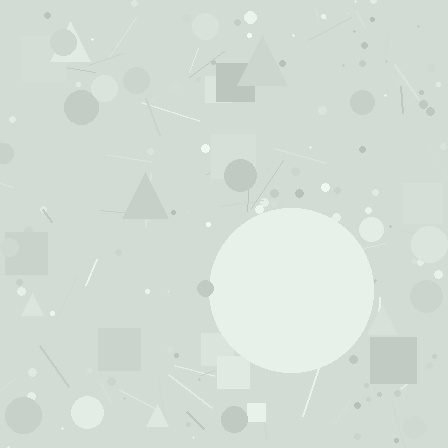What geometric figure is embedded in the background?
A circle is embedded in the background.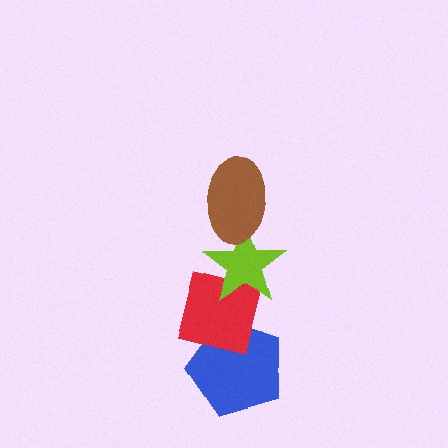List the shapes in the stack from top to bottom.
From top to bottom: the brown ellipse, the lime star, the red square, the blue pentagon.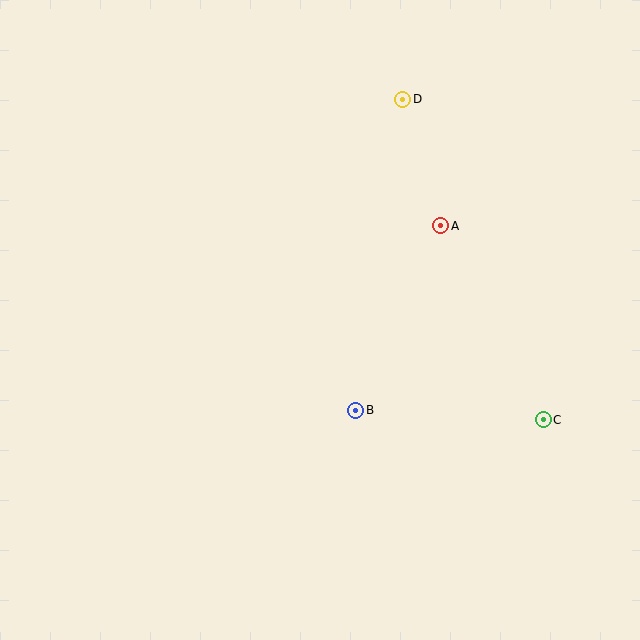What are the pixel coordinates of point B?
Point B is at (356, 410).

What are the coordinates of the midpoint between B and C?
The midpoint between B and C is at (450, 415).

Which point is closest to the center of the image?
Point B at (356, 410) is closest to the center.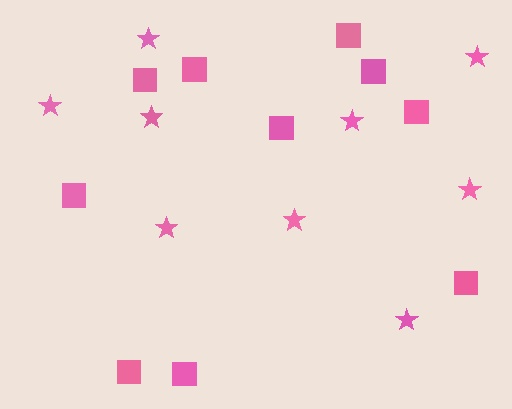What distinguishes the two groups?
There are 2 groups: one group of squares (10) and one group of stars (9).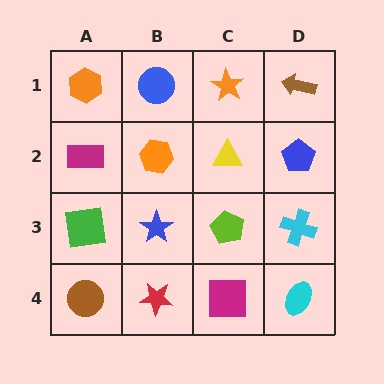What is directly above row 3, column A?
A magenta rectangle.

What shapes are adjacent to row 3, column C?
A yellow triangle (row 2, column C), a magenta square (row 4, column C), a blue star (row 3, column B), a cyan cross (row 3, column D).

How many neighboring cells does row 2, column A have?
3.